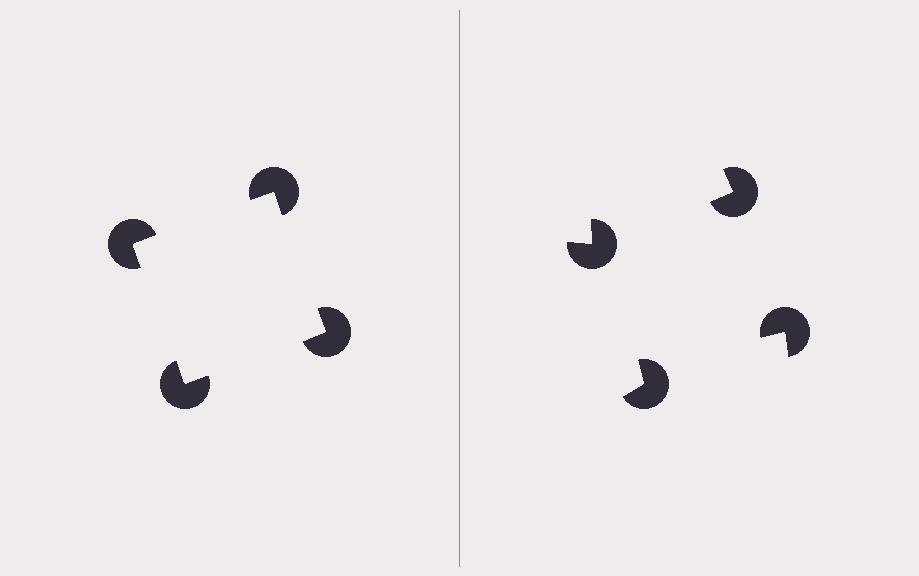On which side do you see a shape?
An illusory square appears on the left side. On the right side the wedge cuts are rotated, so no coherent shape forms.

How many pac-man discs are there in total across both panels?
8 — 4 on each side.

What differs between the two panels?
The pac-man discs are positioned identically on both sides; only the wedge orientations differ. On the left they align to a square; on the right they are misaligned.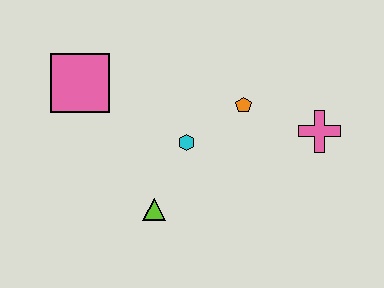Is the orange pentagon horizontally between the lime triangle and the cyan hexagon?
No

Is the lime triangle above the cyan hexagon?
No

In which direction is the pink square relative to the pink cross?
The pink square is to the left of the pink cross.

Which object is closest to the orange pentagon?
The cyan hexagon is closest to the orange pentagon.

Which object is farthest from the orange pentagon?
The pink square is farthest from the orange pentagon.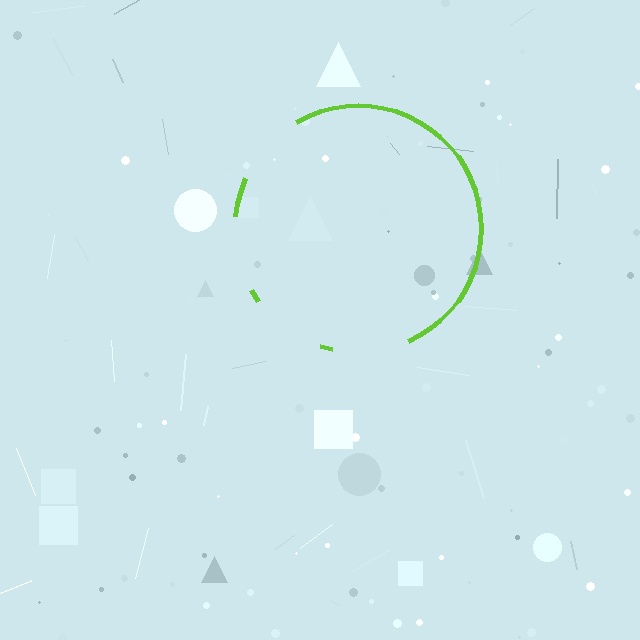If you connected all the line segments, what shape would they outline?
They would outline a circle.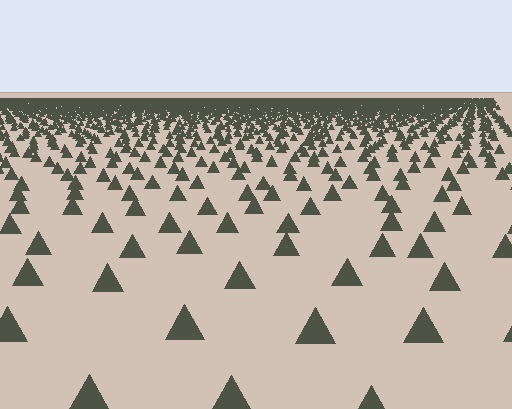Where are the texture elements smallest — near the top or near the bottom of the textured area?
Near the top.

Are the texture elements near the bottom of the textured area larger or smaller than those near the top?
Larger. Near the bottom, elements are closer to the viewer and appear at a bigger on-screen size.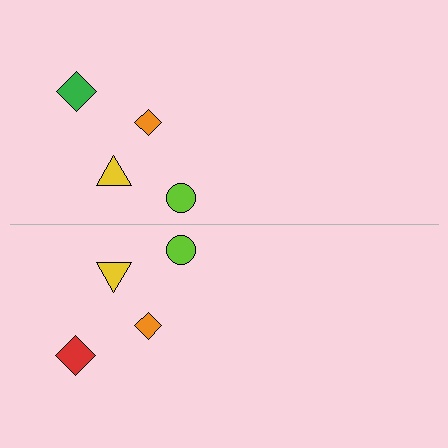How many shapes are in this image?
There are 8 shapes in this image.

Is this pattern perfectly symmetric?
No, the pattern is not perfectly symmetric. The red diamond on the bottom side breaks the symmetry — its mirror counterpart is green.